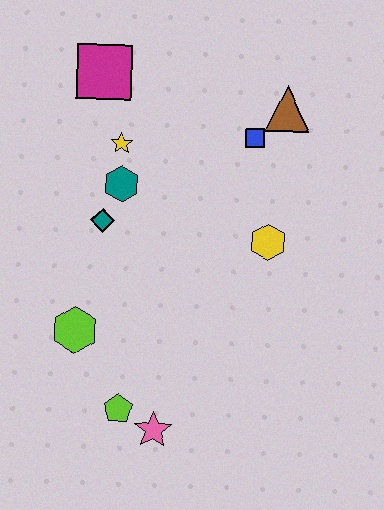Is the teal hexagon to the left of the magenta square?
No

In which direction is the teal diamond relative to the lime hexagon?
The teal diamond is above the lime hexagon.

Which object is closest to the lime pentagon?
The pink star is closest to the lime pentagon.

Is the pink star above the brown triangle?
No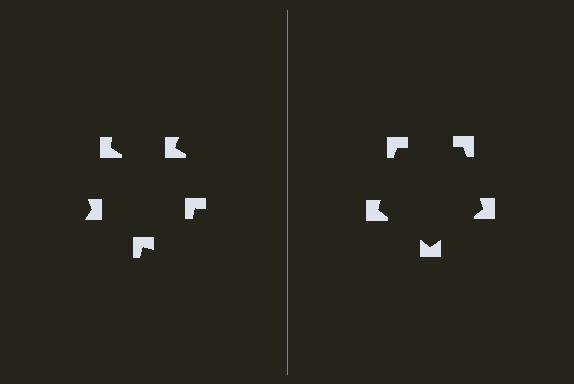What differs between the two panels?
The notched squares are positioned identically on both sides; only the wedge orientations differ. On the right they align to a pentagon; on the left they are misaligned.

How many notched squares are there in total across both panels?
10 — 5 on each side.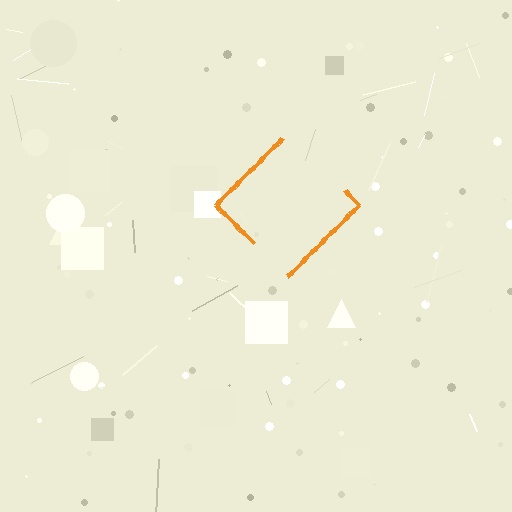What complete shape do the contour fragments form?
The contour fragments form a diamond.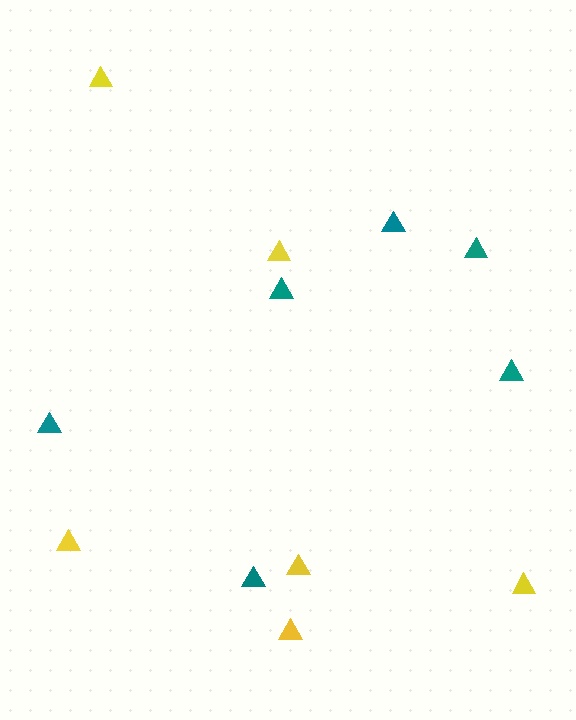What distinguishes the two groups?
There are 2 groups: one group of yellow triangles (6) and one group of teal triangles (6).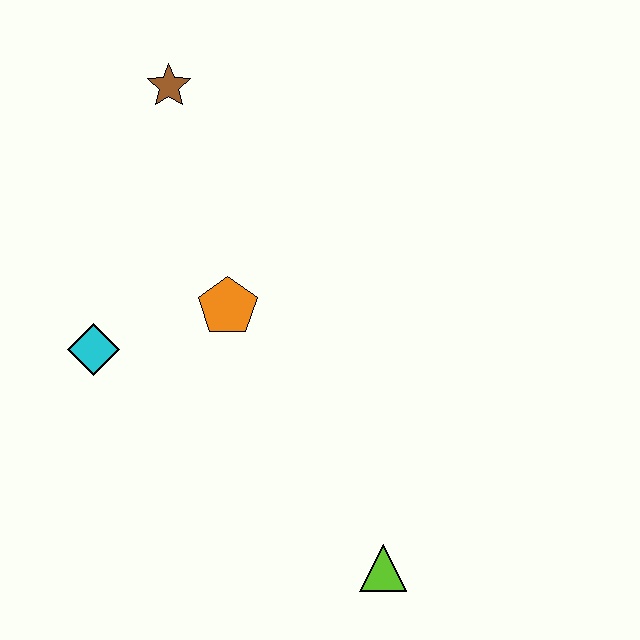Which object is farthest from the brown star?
The lime triangle is farthest from the brown star.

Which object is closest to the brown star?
The orange pentagon is closest to the brown star.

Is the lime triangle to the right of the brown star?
Yes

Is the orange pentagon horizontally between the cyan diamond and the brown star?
No